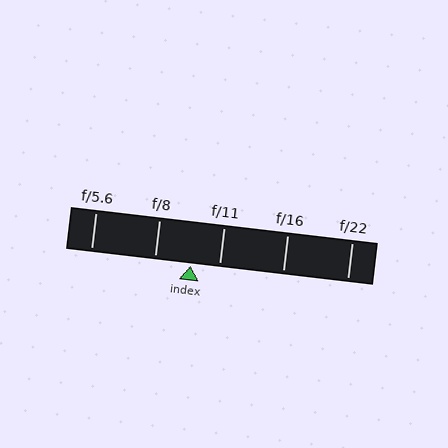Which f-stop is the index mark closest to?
The index mark is closest to f/11.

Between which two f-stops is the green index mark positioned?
The index mark is between f/8 and f/11.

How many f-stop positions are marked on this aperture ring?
There are 5 f-stop positions marked.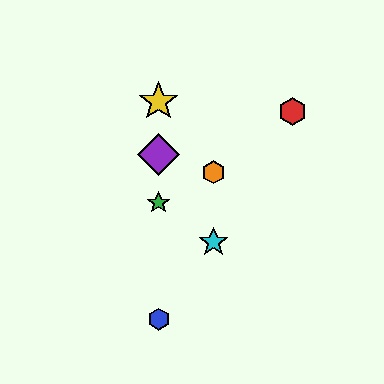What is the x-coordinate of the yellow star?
The yellow star is at x≈159.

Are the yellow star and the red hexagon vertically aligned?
No, the yellow star is at x≈159 and the red hexagon is at x≈292.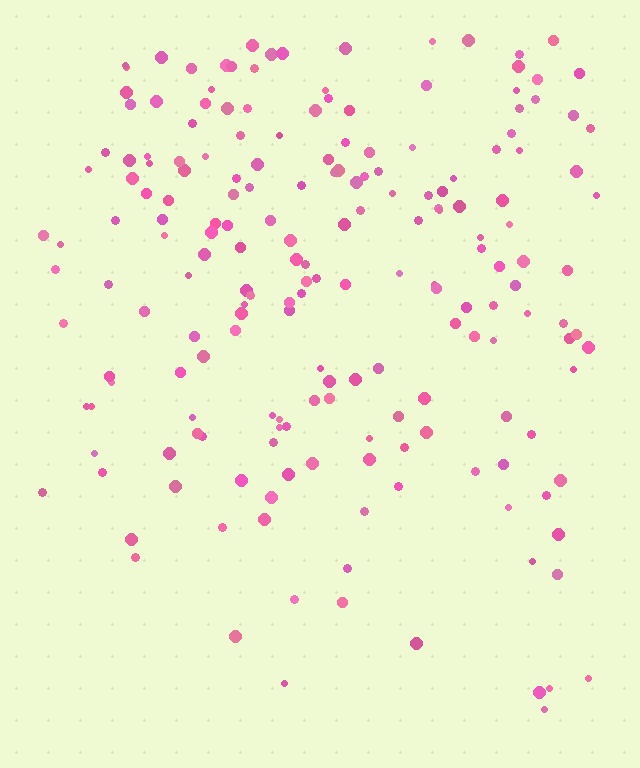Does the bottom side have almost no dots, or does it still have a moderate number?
Still a moderate number, just noticeably fewer than the top.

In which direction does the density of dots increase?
From bottom to top, with the top side densest.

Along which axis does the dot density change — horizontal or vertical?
Vertical.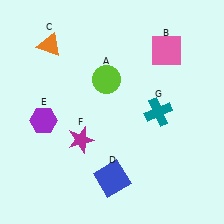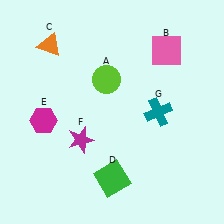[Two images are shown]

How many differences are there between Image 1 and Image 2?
There are 2 differences between the two images.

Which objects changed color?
D changed from blue to green. E changed from purple to magenta.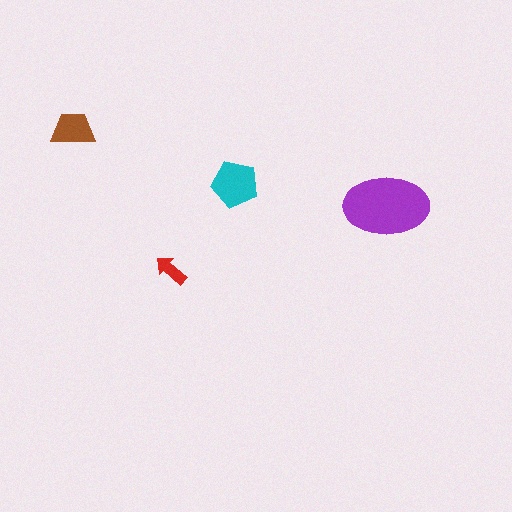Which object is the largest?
The purple ellipse.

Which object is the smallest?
The red arrow.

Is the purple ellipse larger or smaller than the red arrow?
Larger.